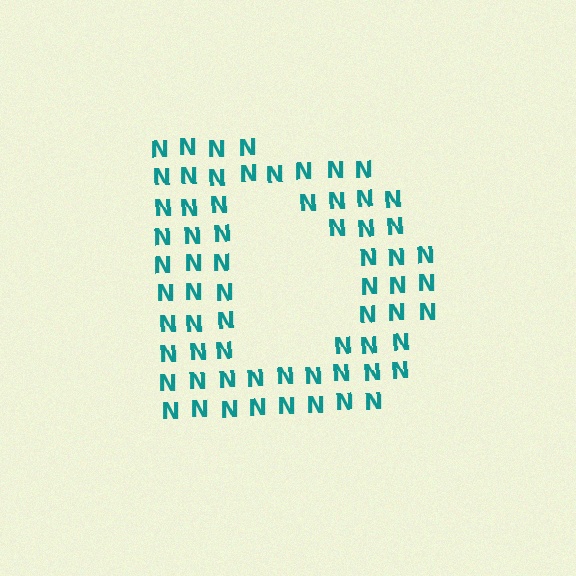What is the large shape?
The large shape is the letter D.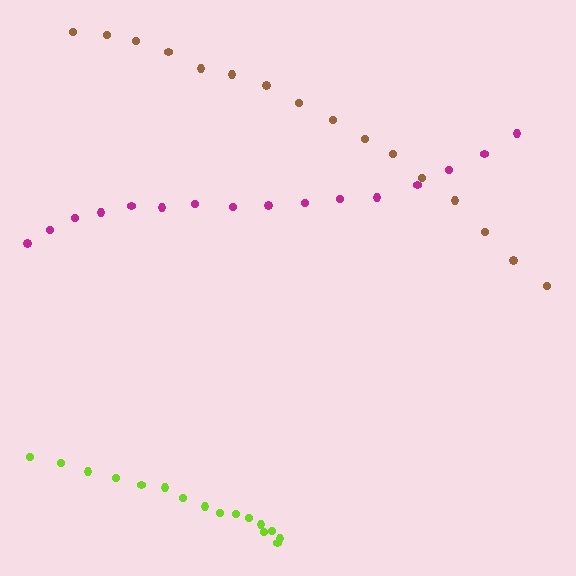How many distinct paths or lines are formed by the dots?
There are 3 distinct paths.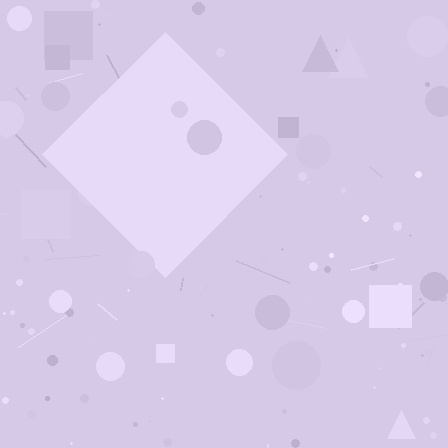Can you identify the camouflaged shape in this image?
The camouflaged shape is a diamond.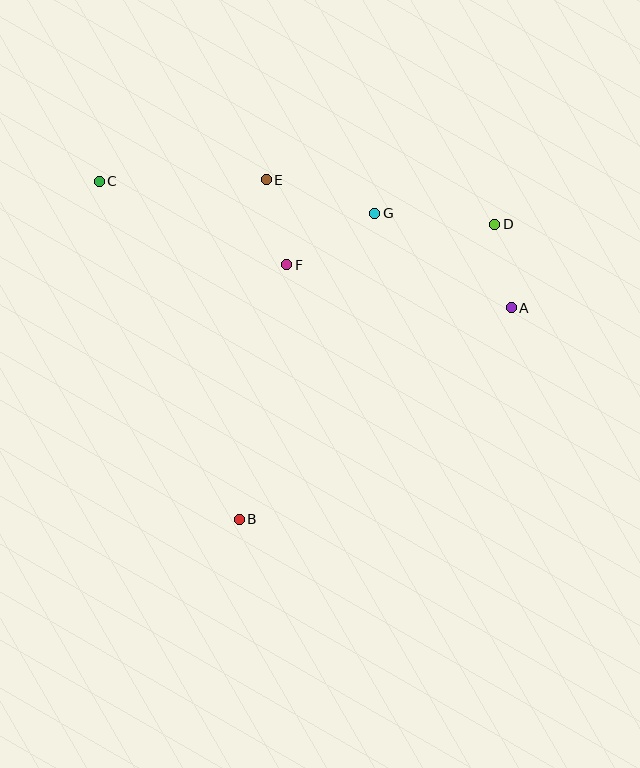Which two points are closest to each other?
Points A and D are closest to each other.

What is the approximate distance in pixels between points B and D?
The distance between B and D is approximately 390 pixels.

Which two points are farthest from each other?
Points A and C are farthest from each other.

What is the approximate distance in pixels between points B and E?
The distance between B and E is approximately 340 pixels.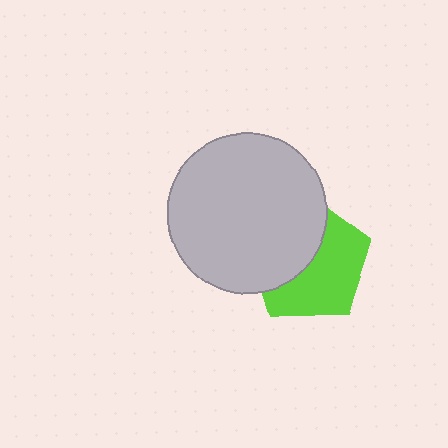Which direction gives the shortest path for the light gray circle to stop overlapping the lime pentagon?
Moving toward the upper-left gives the shortest separation.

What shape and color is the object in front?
The object in front is a light gray circle.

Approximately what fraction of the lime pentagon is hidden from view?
Roughly 46% of the lime pentagon is hidden behind the light gray circle.